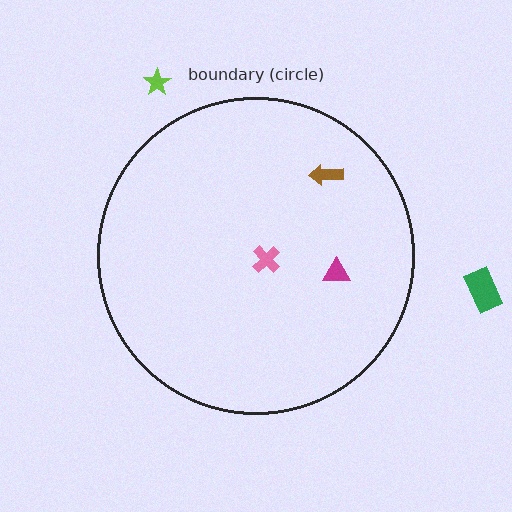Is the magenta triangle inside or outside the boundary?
Inside.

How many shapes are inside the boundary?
3 inside, 2 outside.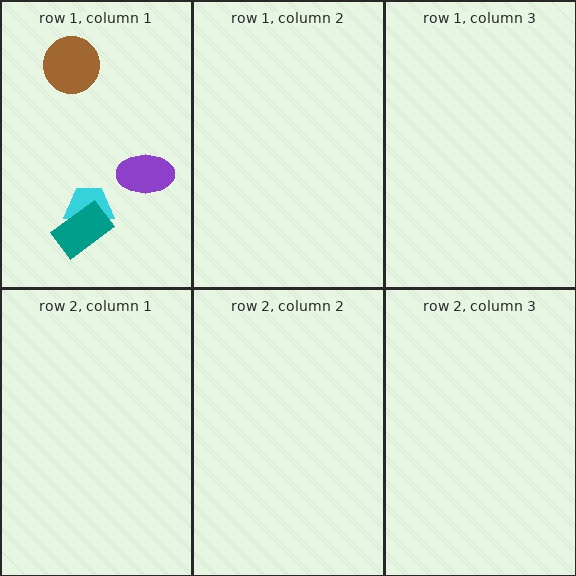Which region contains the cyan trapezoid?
The row 1, column 1 region.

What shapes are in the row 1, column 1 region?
The purple ellipse, the cyan trapezoid, the teal rectangle, the brown circle.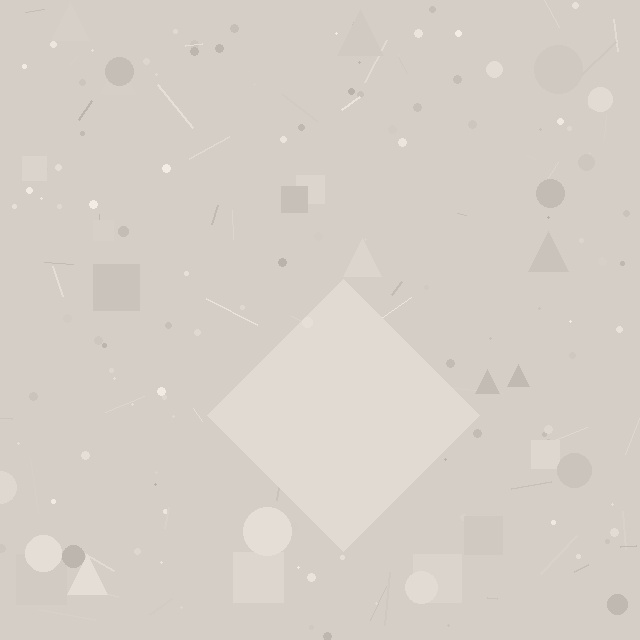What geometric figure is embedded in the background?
A diamond is embedded in the background.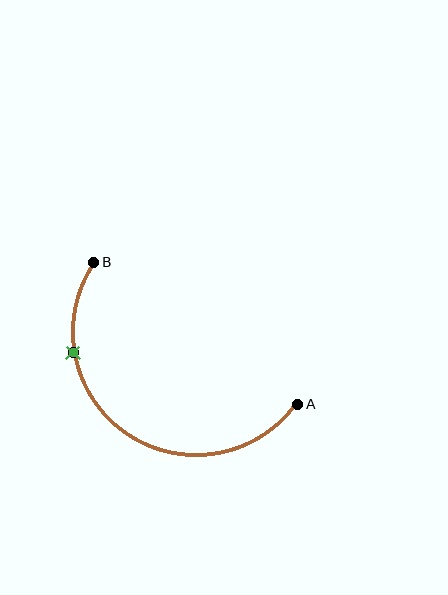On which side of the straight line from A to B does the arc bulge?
The arc bulges below and to the left of the straight line connecting A and B.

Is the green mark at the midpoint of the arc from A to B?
No. The green mark lies on the arc but is closer to endpoint B. The arc midpoint would be at the point on the curve equidistant along the arc from both A and B.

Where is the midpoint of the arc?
The arc midpoint is the point on the curve farthest from the straight line joining A and B. It sits below and to the left of that line.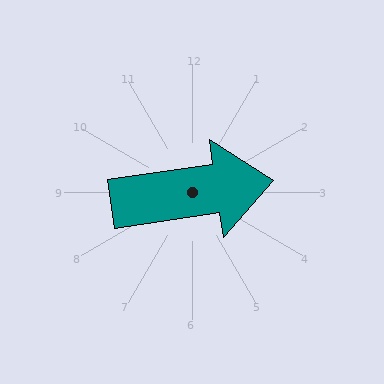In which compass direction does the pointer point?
East.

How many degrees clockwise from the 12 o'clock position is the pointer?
Approximately 82 degrees.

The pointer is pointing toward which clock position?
Roughly 3 o'clock.